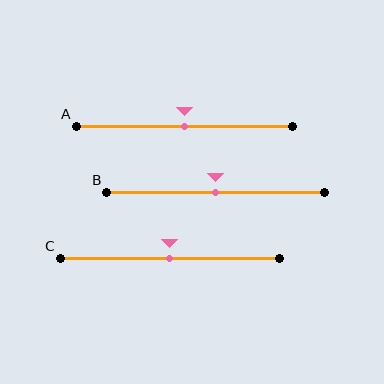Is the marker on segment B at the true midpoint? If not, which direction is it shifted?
Yes, the marker on segment B is at the true midpoint.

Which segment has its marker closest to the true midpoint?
Segment A has its marker closest to the true midpoint.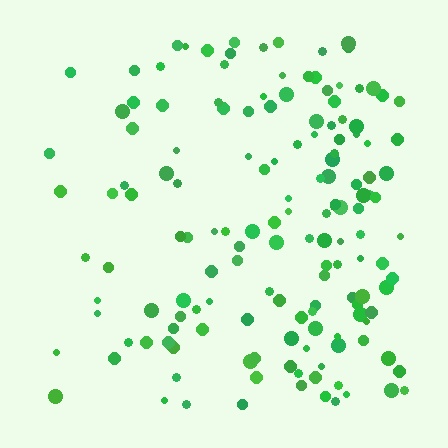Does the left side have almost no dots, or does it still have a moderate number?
Still a moderate number, just noticeably fewer than the right.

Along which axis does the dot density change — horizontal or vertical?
Horizontal.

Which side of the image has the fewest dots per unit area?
The left.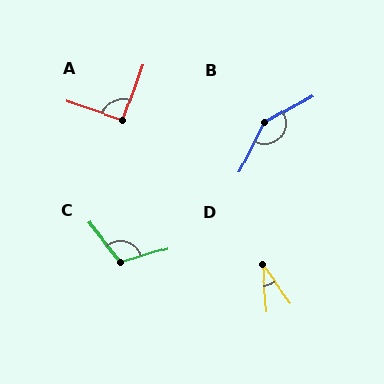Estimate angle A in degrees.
Approximately 92 degrees.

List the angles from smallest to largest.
D (32°), A (92°), C (112°), B (146°).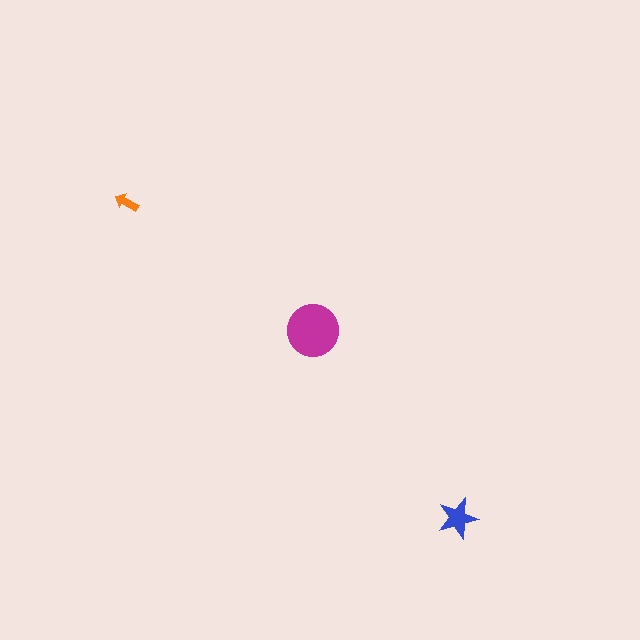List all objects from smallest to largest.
The orange arrow, the blue star, the magenta circle.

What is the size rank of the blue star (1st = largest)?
2nd.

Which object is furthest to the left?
The orange arrow is leftmost.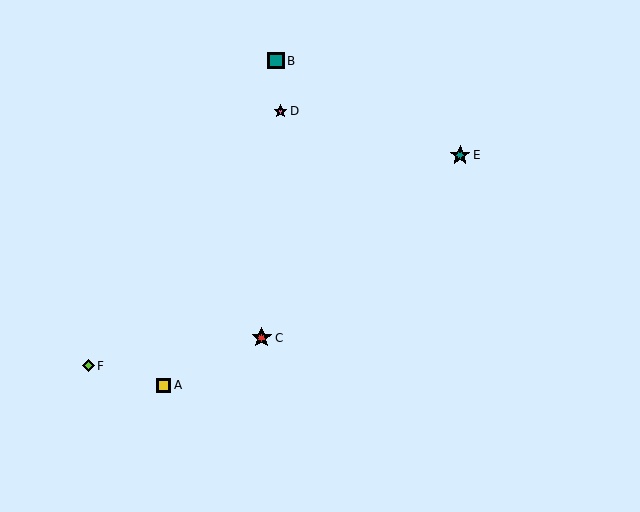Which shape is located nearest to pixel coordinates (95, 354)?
The lime diamond (labeled F) at (88, 366) is nearest to that location.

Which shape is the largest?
The red star (labeled C) is the largest.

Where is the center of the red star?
The center of the red star is at (262, 338).